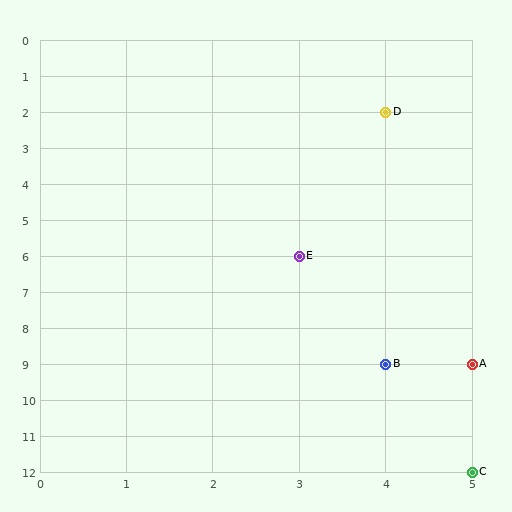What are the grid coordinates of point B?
Point B is at grid coordinates (4, 9).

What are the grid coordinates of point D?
Point D is at grid coordinates (4, 2).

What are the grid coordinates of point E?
Point E is at grid coordinates (3, 6).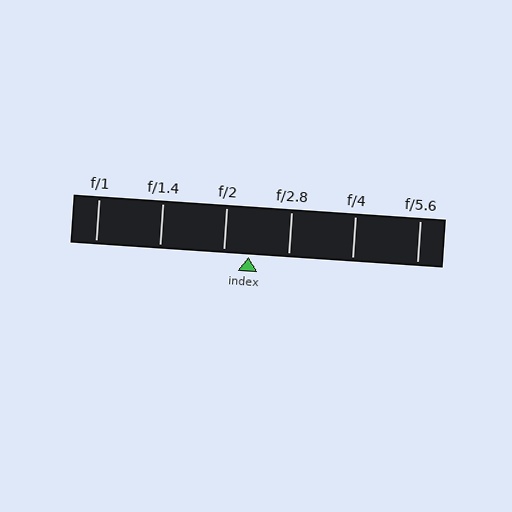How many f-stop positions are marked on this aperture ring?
There are 6 f-stop positions marked.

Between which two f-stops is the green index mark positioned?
The index mark is between f/2 and f/2.8.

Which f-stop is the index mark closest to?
The index mark is closest to f/2.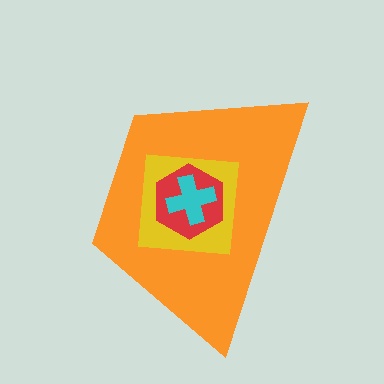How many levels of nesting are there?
4.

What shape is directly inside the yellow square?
The red hexagon.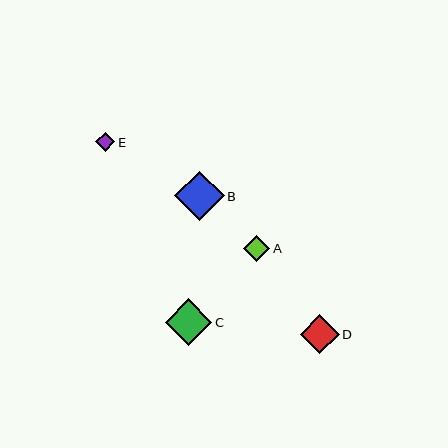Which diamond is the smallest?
Diamond E is the smallest with a size of approximately 19 pixels.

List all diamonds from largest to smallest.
From largest to smallest: B, C, D, A, E.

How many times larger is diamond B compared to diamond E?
Diamond B is approximately 2.7 times the size of diamond E.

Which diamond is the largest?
Diamond B is the largest with a size of approximately 50 pixels.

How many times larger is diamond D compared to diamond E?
Diamond D is approximately 2.1 times the size of diamond E.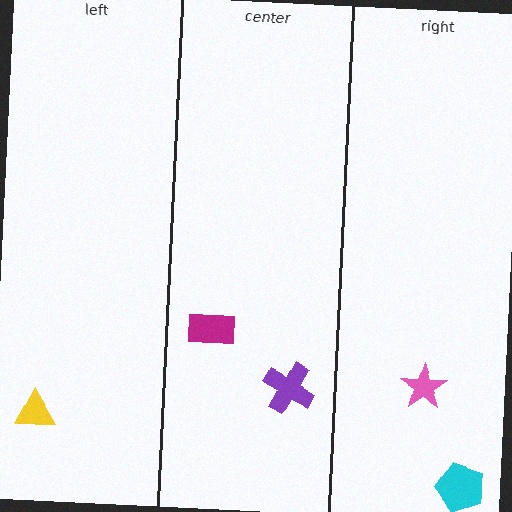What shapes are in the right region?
The cyan pentagon, the pink star.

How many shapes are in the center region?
2.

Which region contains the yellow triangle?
The left region.